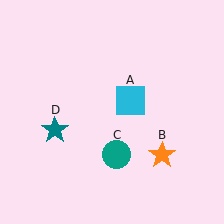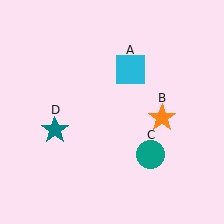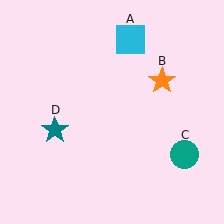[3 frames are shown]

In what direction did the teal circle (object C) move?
The teal circle (object C) moved right.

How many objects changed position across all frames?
3 objects changed position: cyan square (object A), orange star (object B), teal circle (object C).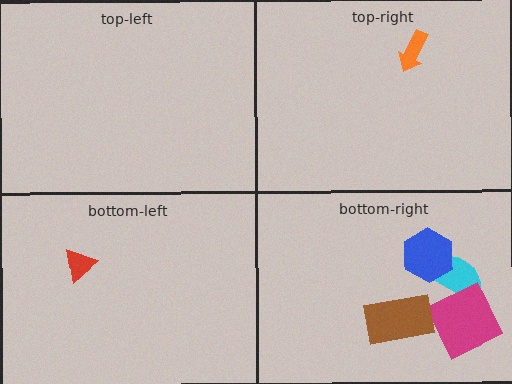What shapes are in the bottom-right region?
The cyan semicircle, the blue hexagon, the magenta square, the brown rectangle.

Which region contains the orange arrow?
The top-right region.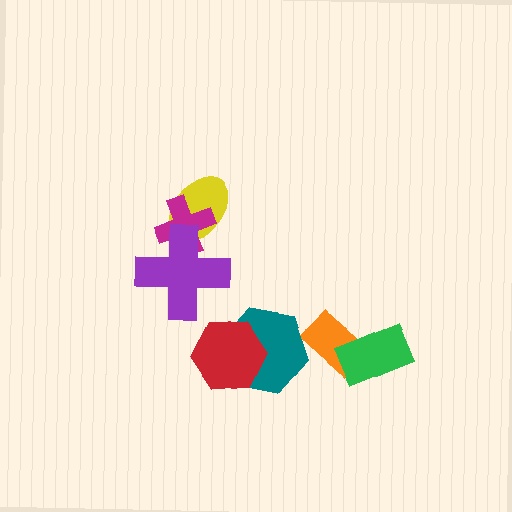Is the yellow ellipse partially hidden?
Yes, it is partially covered by another shape.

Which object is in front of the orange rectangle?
The green rectangle is in front of the orange rectangle.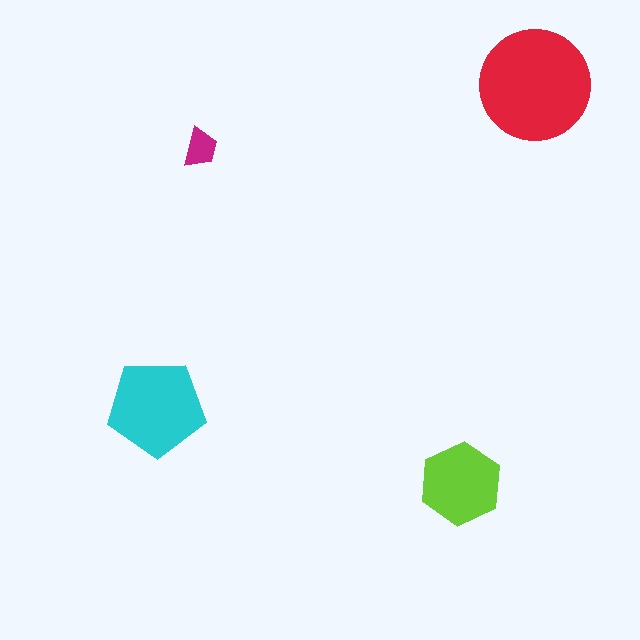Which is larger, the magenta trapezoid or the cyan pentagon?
The cyan pentagon.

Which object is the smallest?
The magenta trapezoid.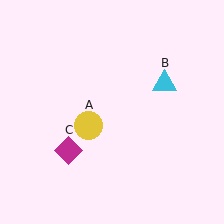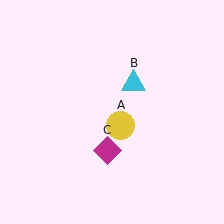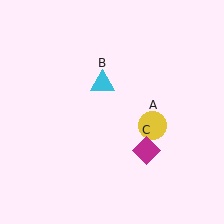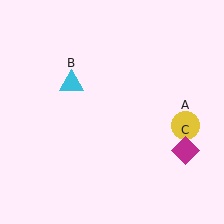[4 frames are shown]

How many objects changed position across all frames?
3 objects changed position: yellow circle (object A), cyan triangle (object B), magenta diamond (object C).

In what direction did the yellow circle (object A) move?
The yellow circle (object A) moved right.